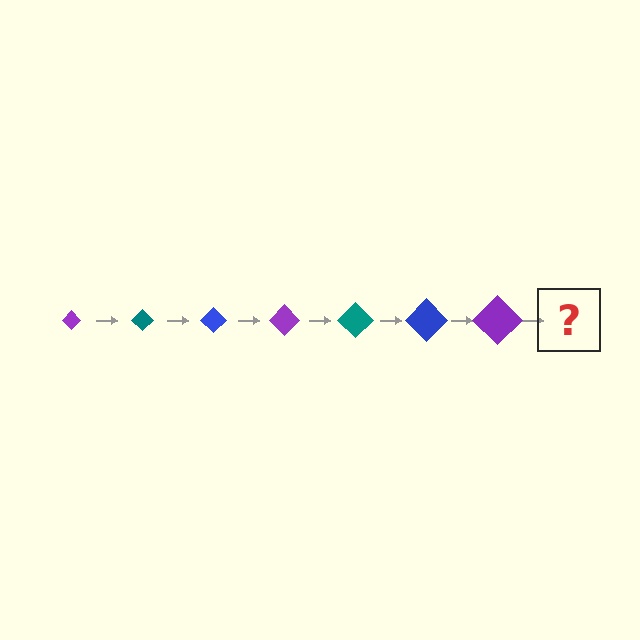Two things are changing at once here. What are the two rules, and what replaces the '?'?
The two rules are that the diamond grows larger each step and the color cycles through purple, teal, and blue. The '?' should be a teal diamond, larger than the previous one.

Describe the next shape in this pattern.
It should be a teal diamond, larger than the previous one.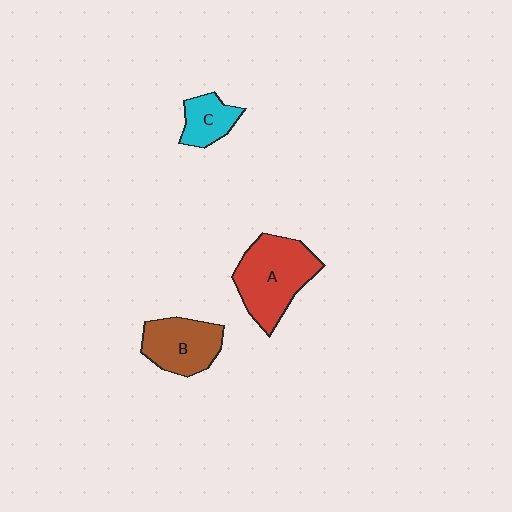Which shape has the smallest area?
Shape C (cyan).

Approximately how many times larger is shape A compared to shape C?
Approximately 2.2 times.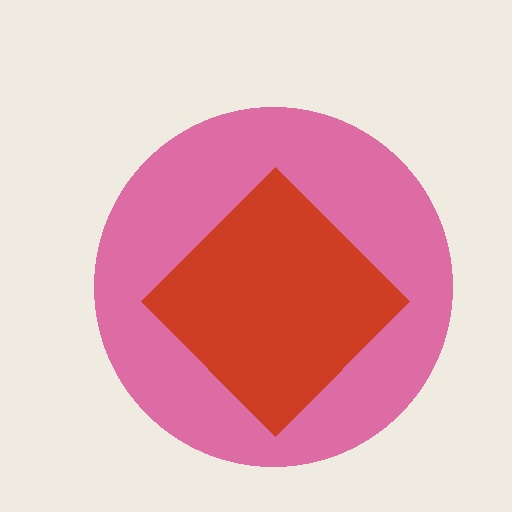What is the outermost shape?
The pink circle.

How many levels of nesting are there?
2.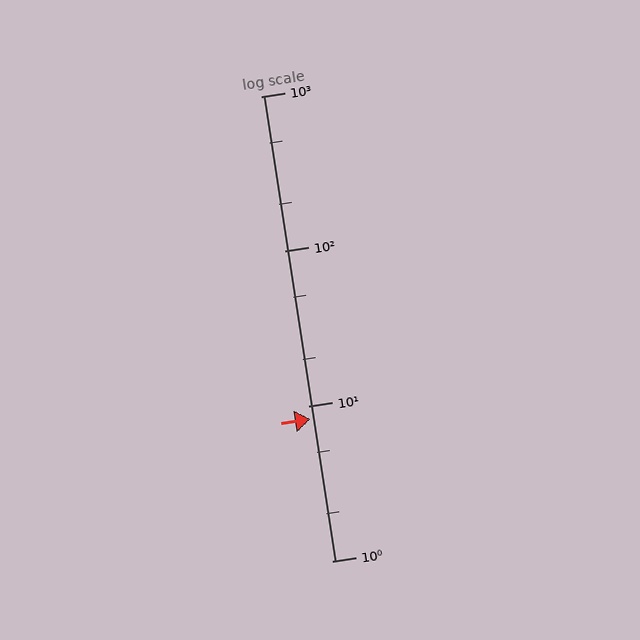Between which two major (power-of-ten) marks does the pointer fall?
The pointer is between 1 and 10.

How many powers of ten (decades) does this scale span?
The scale spans 3 decades, from 1 to 1000.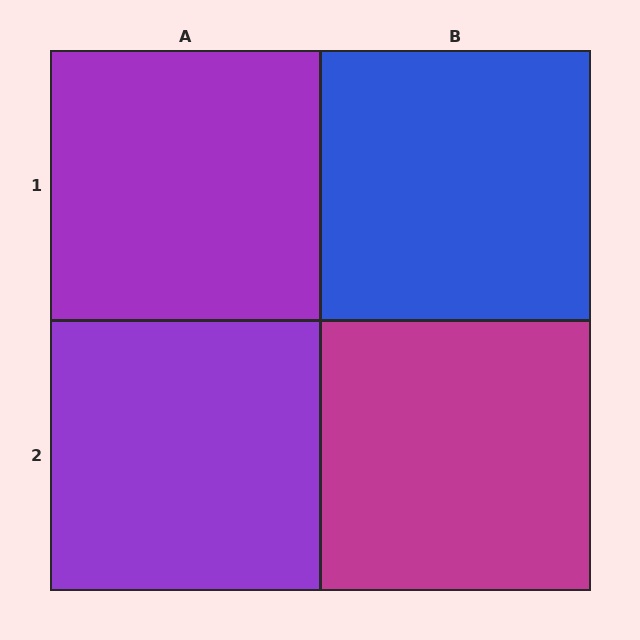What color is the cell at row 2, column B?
Magenta.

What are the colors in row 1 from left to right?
Purple, blue.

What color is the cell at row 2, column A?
Purple.